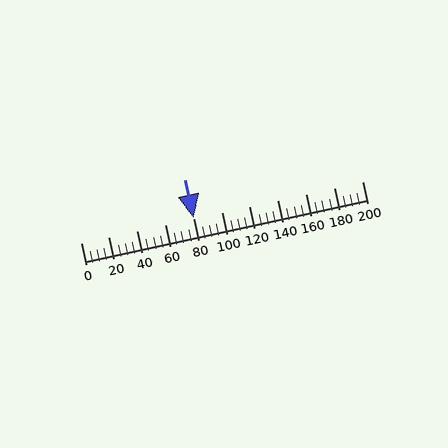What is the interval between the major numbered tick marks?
The major tick marks are spaced 20 units apart.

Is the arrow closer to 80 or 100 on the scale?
The arrow is closer to 80.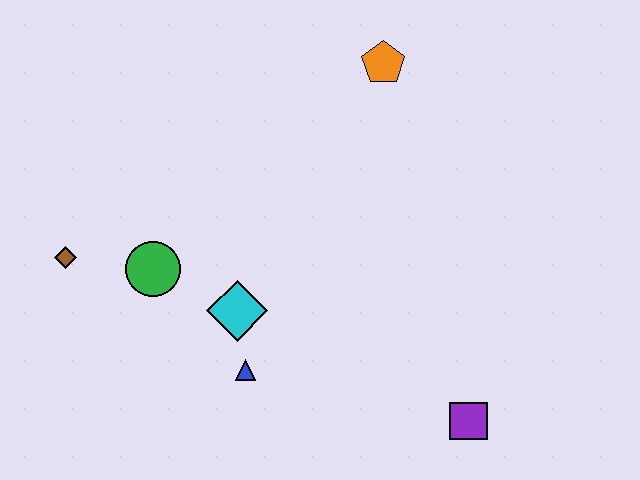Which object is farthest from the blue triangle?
The orange pentagon is farthest from the blue triangle.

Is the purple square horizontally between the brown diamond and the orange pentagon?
No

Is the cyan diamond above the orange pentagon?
No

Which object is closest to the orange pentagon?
The cyan diamond is closest to the orange pentagon.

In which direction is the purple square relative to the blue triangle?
The purple square is to the right of the blue triangle.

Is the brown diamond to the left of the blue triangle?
Yes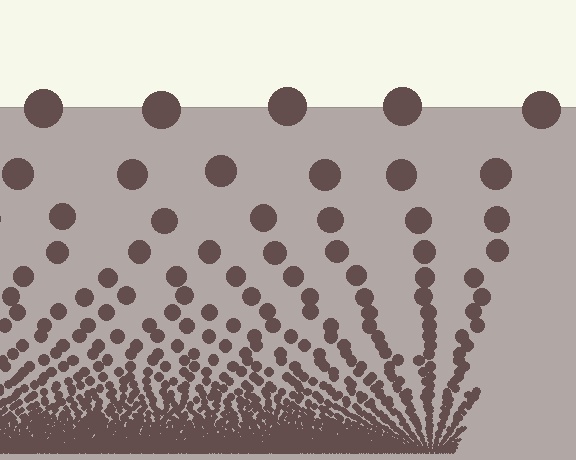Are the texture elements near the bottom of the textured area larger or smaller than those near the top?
Smaller. The gradient is inverted — elements near the bottom are smaller and denser.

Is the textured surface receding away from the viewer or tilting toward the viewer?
The surface appears to tilt toward the viewer. Texture elements get larger and sparser toward the top.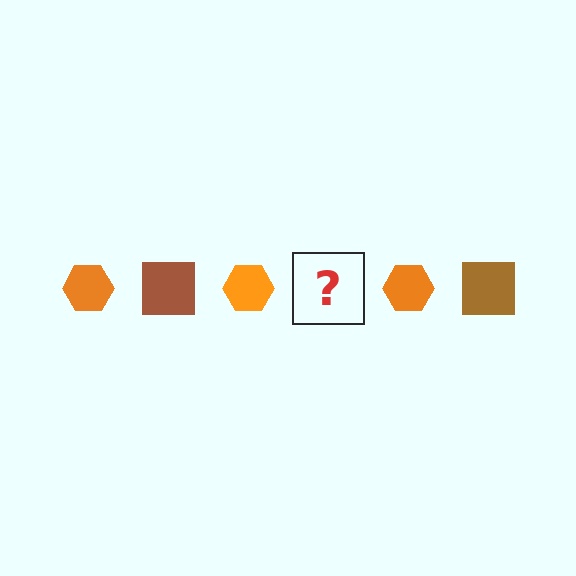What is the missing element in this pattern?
The missing element is a brown square.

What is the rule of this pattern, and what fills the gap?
The rule is that the pattern alternates between orange hexagon and brown square. The gap should be filled with a brown square.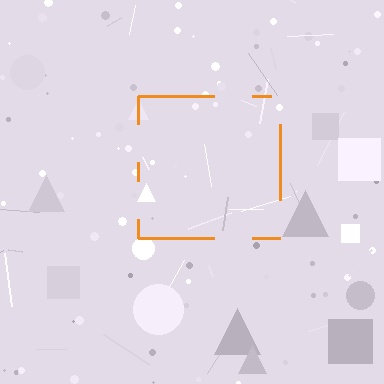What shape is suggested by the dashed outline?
The dashed outline suggests a square.